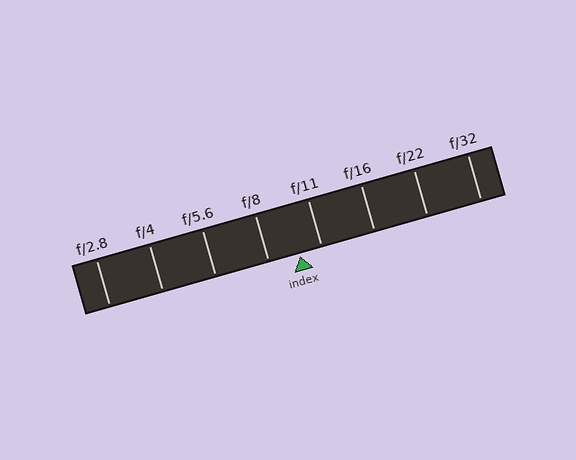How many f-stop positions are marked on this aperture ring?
There are 8 f-stop positions marked.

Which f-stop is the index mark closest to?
The index mark is closest to f/11.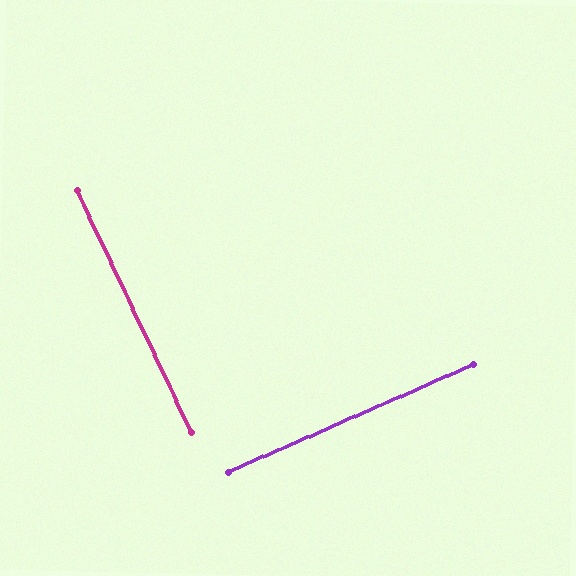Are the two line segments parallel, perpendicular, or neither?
Perpendicular — they meet at approximately 89°.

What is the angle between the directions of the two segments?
Approximately 89 degrees.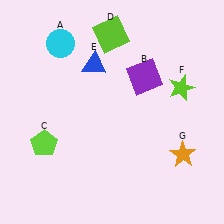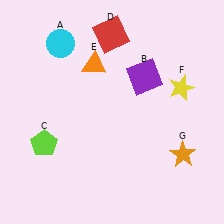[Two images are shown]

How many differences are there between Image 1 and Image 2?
There are 3 differences between the two images.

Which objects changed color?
D changed from lime to red. E changed from blue to orange. F changed from lime to yellow.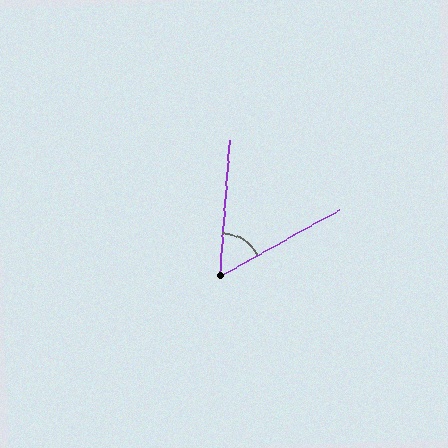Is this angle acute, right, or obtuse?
It is acute.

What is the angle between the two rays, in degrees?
Approximately 57 degrees.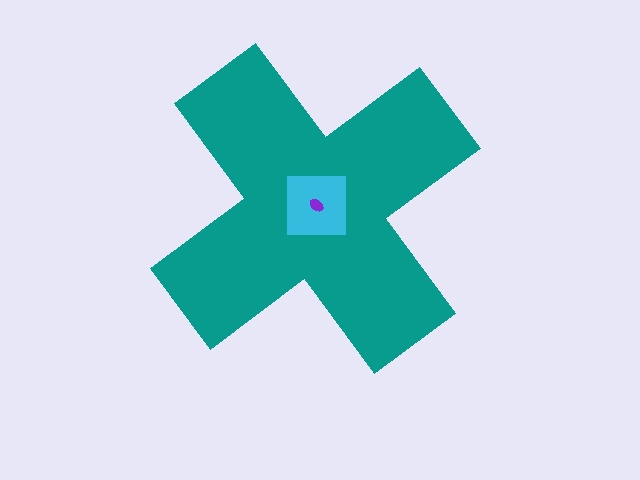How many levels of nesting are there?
3.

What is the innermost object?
The purple ellipse.